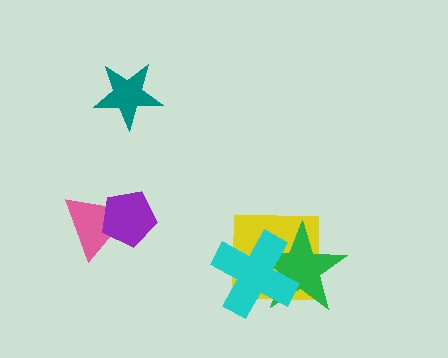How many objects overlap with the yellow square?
2 objects overlap with the yellow square.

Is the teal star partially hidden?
No, no other shape covers it.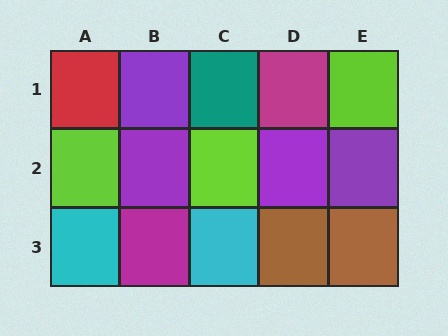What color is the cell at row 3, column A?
Cyan.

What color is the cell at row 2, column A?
Lime.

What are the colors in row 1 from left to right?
Red, purple, teal, magenta, lime.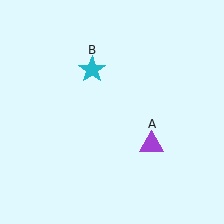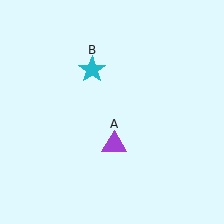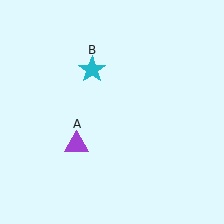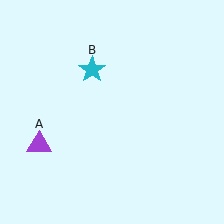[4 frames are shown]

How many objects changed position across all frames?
1 object changed position: purple triangle (object A).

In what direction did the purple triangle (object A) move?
The purple triangle (object A) moved left.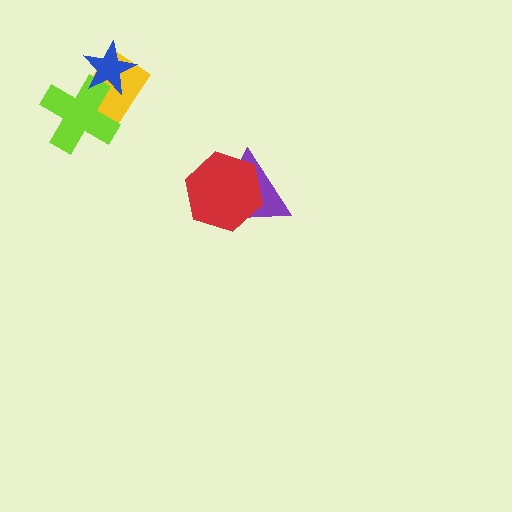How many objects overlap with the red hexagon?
1 object overlaps with the red hexagon.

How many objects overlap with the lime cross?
2 objects overlap with the lime cross.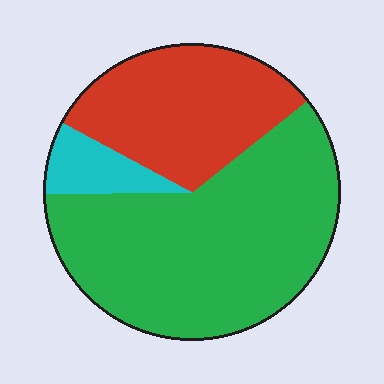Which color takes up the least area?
Cyan, at roughly 10%.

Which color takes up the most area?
Green, at roughly 60%.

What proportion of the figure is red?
Red covers 32% of the figure.